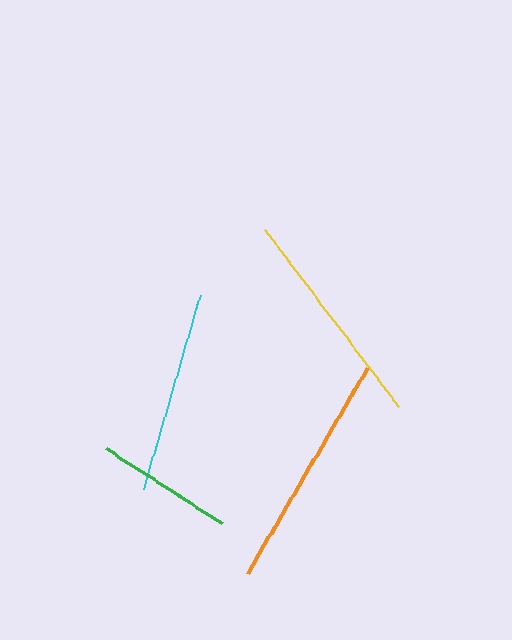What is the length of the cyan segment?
The cyan segment is approximately 202 pixels long.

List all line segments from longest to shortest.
From longest to shortest: orange, yellow, cyan, green.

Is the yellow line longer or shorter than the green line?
The yellow line is longer than the green line.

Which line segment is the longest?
The orange line is the longest at approximately 239 pixels.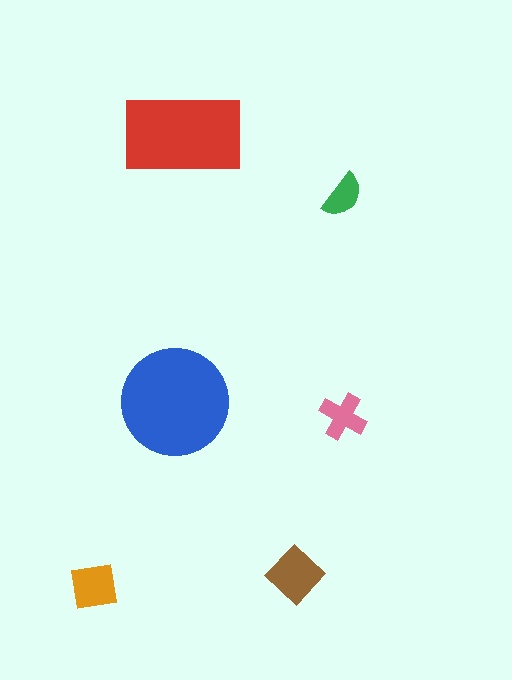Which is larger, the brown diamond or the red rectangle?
The red rectangle.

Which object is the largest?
The blue circle.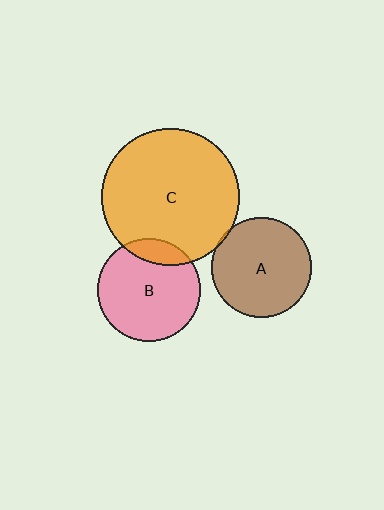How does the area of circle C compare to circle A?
Approximately 1.9 times.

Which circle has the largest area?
Circle C (orange).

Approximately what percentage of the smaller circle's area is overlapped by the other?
Approximately 15%.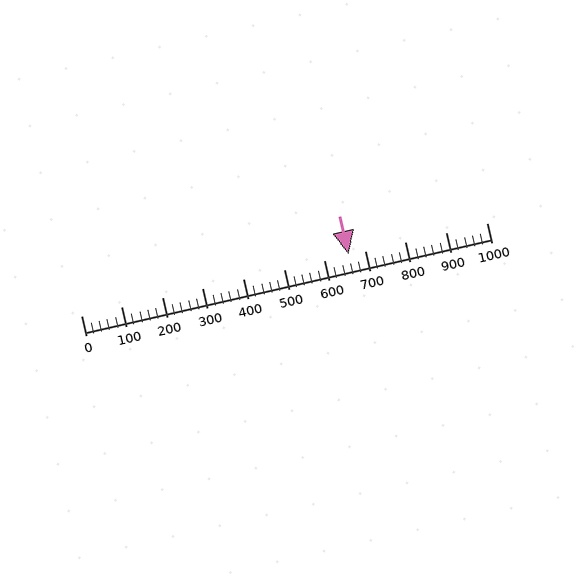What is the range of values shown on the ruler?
The ruler shows values from 0 to 1000.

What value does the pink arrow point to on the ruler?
The pink arrow points to approximately 660.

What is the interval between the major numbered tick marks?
The major tick marks are spaced 100 units apart.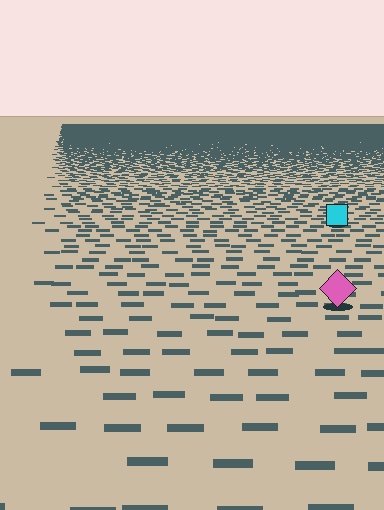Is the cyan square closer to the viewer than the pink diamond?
No. The pink diamond is closer — you can tell from the texture gradient: the ground texture is coarser near it.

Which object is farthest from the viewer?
The cyan square is farthest from the viewer. It appears smaller and the ground texture around it is denser.